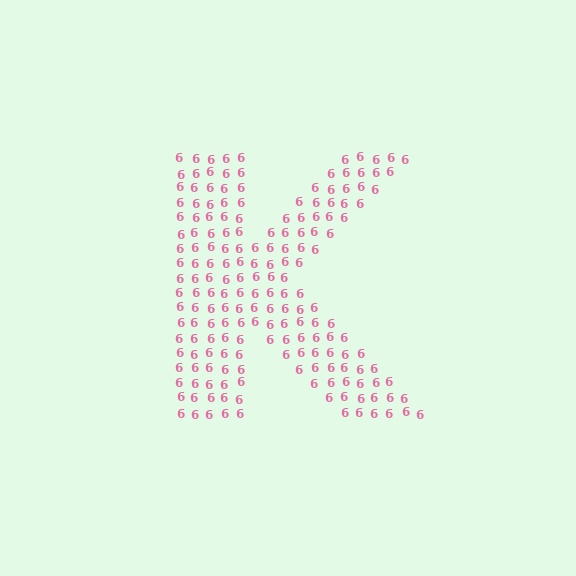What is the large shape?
The large shape is the letter K.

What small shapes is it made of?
It is made of small digit 6's.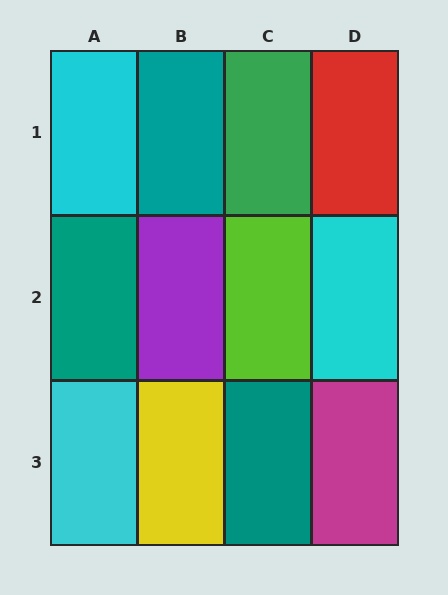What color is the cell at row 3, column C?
Teal.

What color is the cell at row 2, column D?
Cyan.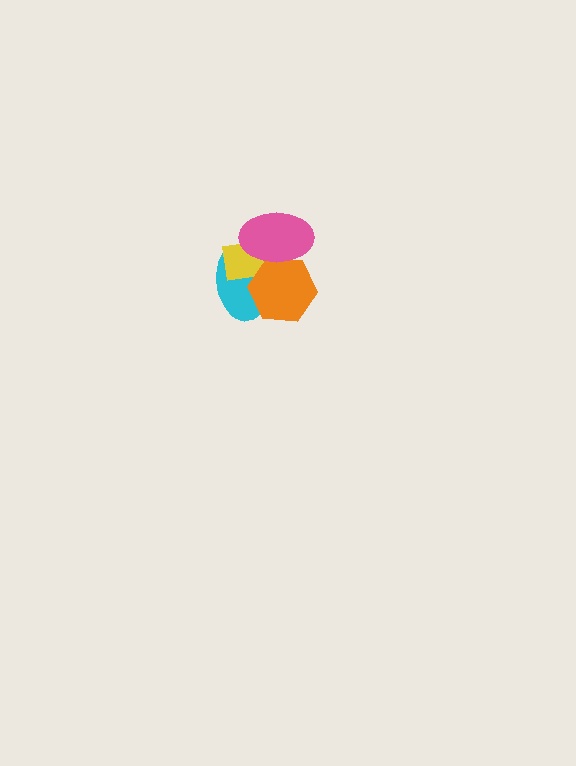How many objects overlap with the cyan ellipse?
3 objects overlap with the cyan ellipse.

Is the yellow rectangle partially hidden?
Yes, it is partially covered by another shape.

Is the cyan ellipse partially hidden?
Yes, it is partially covered by another shape.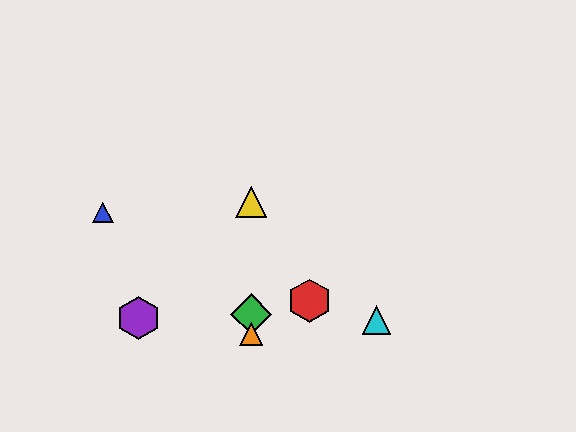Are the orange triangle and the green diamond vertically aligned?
Yes, both are at x≈251.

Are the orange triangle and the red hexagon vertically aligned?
No, the orange triangle is at x≈251 and the red hexagon is at x≈310.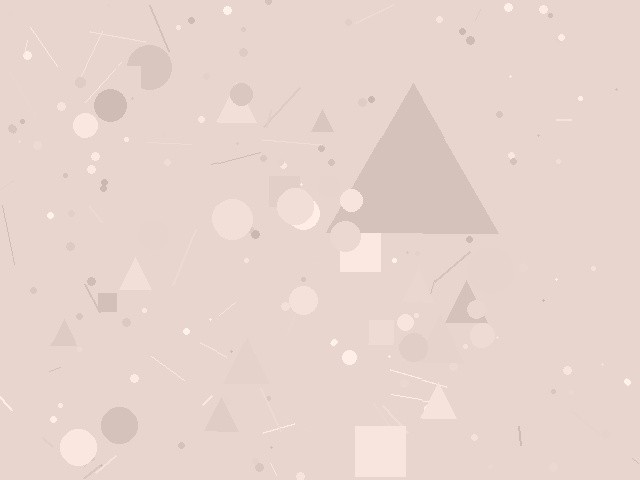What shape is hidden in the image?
A triangle is hidden in the image.